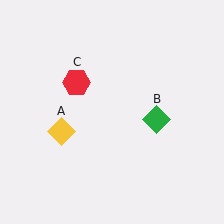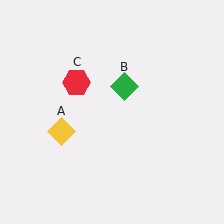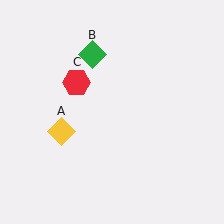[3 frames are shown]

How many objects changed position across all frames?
1 object changed position: green diamond (object B).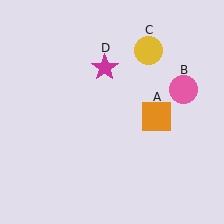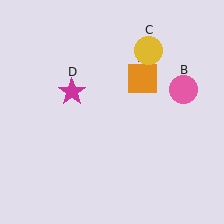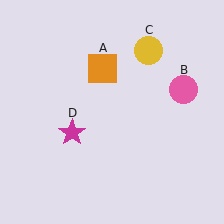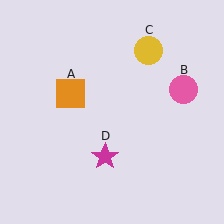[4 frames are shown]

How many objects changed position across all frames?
2 objects changed position: orange square (object A), magenta star (object D).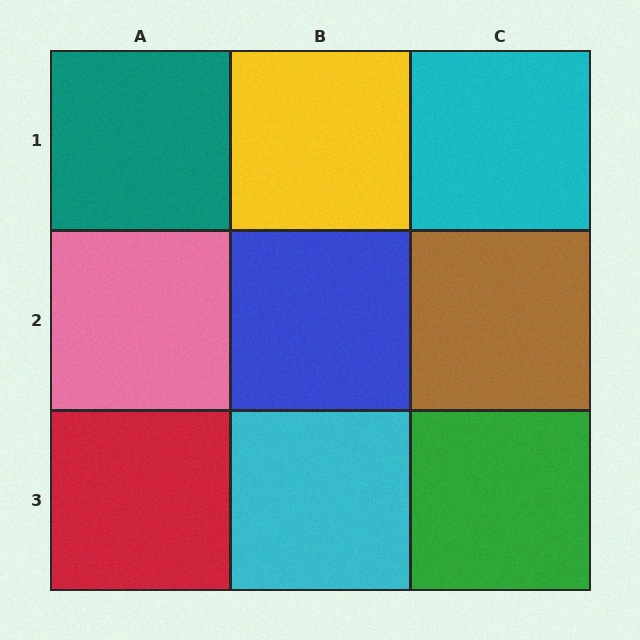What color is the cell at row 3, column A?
Red.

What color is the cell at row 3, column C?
Green.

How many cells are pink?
1 cell is pink.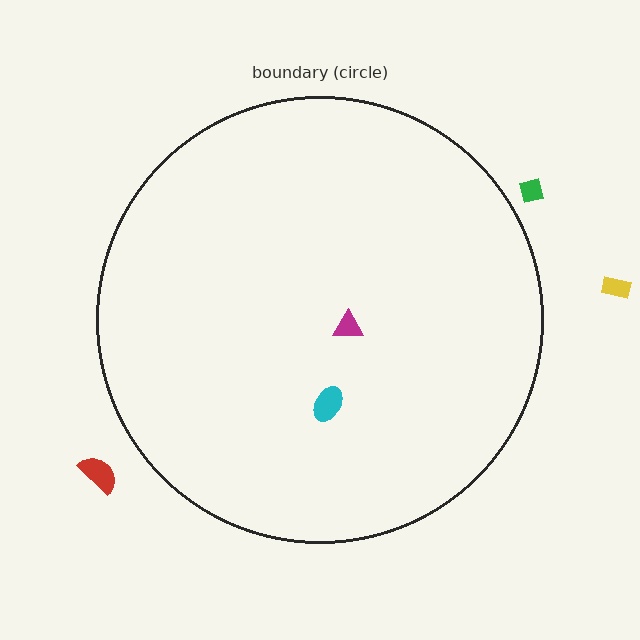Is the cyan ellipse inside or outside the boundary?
Inside.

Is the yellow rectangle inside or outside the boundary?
Outside.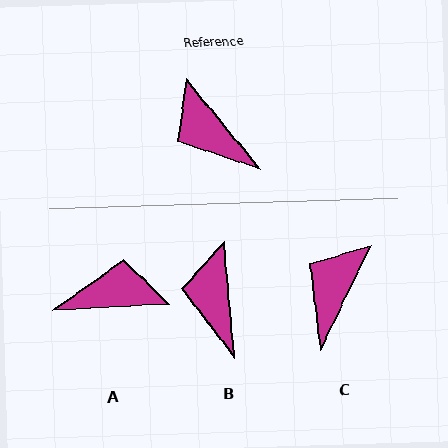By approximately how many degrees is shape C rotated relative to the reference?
Approximately 66 degrees clockwise.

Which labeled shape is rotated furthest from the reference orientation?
A, about 126 degrees away.